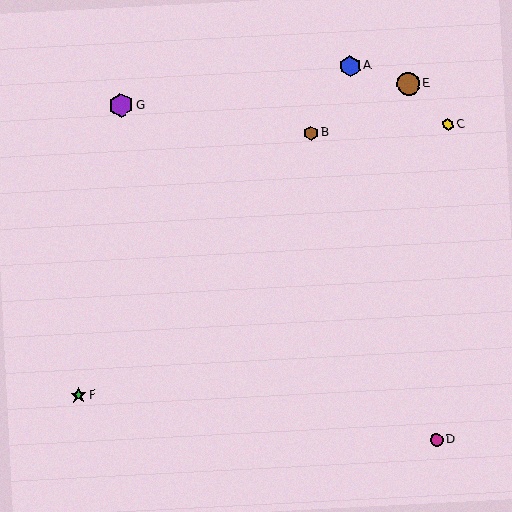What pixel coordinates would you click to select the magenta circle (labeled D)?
Click at (437, 440) to select the magenta circle D.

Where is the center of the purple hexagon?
The center of the purple hexagon is at (121, 105).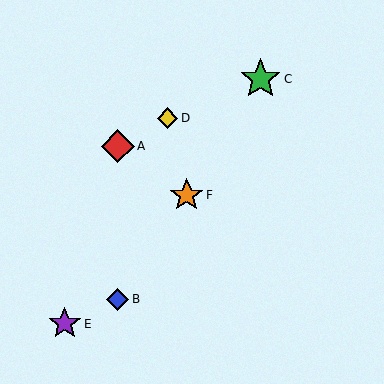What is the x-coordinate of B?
Object B is at x≈118.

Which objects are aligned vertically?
Objects A, B are aligned vertically.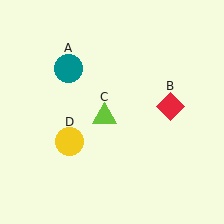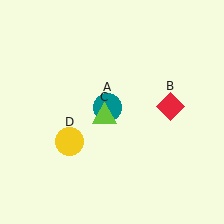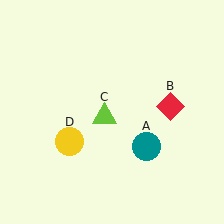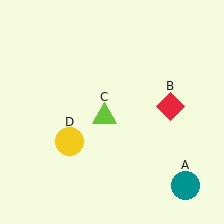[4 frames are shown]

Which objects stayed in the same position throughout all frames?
Red diamond (object B) and lime triangle (object C) and yellow circle (object D) remained stationary.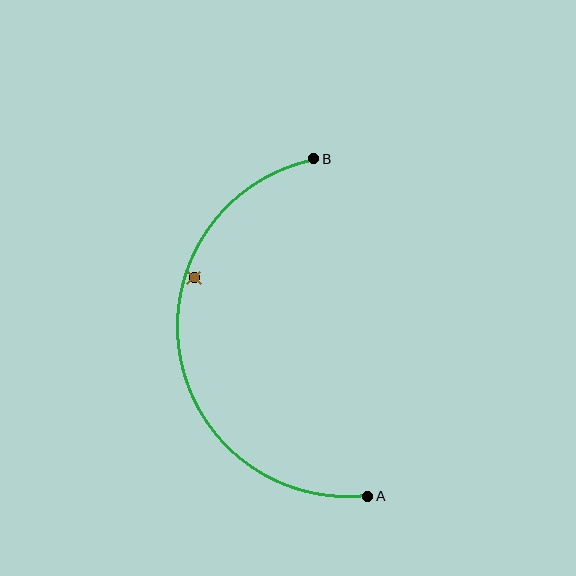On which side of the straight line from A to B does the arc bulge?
The arc bulges to the left of the straight line connecting A and B.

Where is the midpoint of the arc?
The arc midpoint is the point on the curve farthest from the straight line joining A and B. It sits to the left of that line.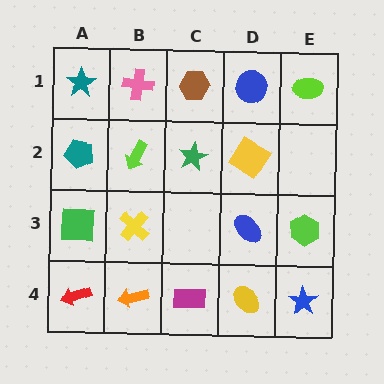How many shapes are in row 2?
4 shapes.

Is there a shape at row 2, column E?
No, that cell is empty.